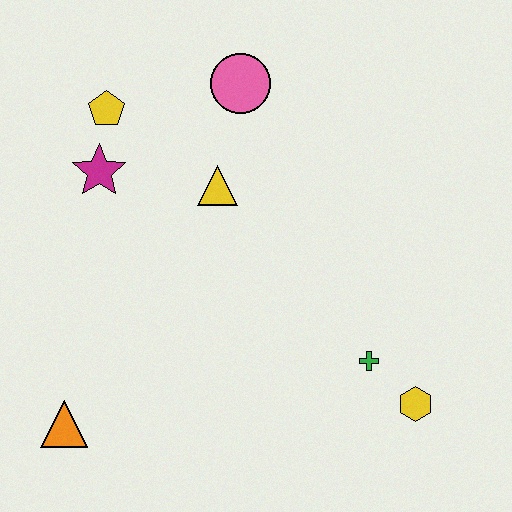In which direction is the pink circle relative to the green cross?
The pink circle is above the green cross.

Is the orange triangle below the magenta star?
Yes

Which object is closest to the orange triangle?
The magenta star is closest to the orange triangle.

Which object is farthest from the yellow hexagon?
The yellow pentagon is farthest from the yellow hexagon.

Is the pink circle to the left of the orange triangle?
No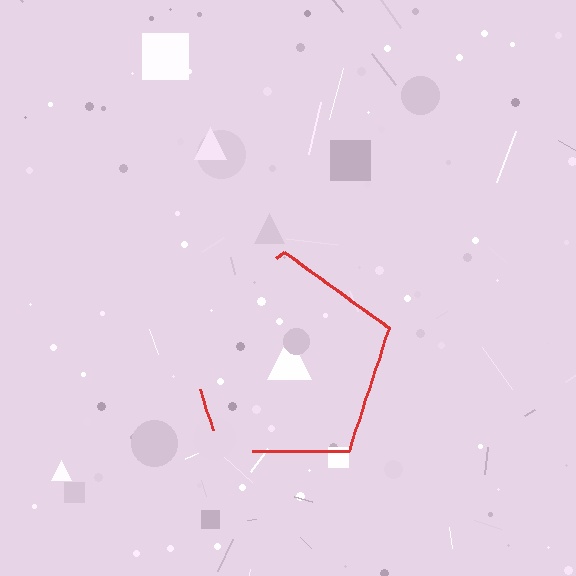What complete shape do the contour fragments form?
The contour fragments form a pentagon.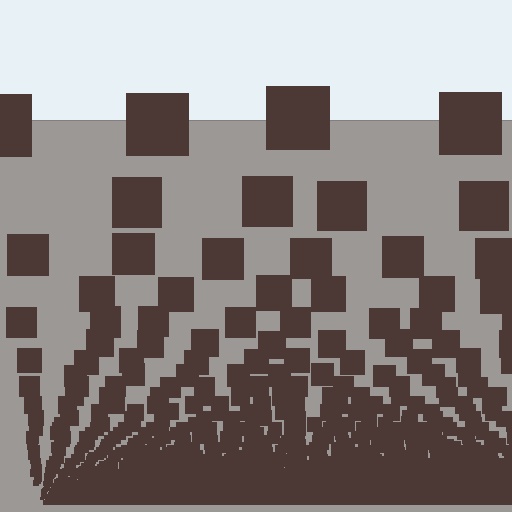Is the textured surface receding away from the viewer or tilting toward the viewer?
The surface appears to tilt toward the viewer. Texture elements get larger and sparser toward the top.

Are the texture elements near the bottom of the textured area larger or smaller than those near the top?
Smaller. The gradient is inverted — elements near the bottom are smaller and denser.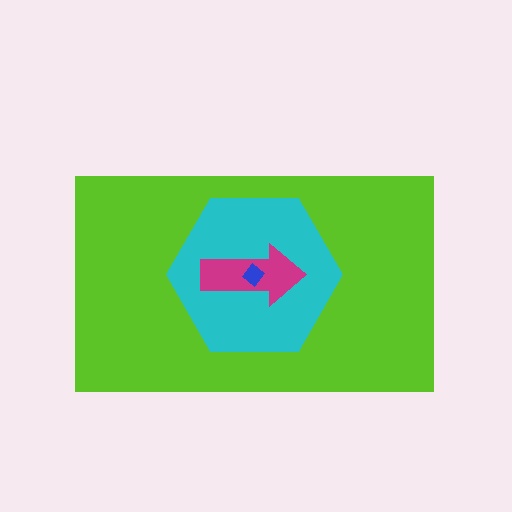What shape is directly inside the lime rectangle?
The cyan hexagon.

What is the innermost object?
The blue diamond.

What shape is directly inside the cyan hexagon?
The magenta arrow.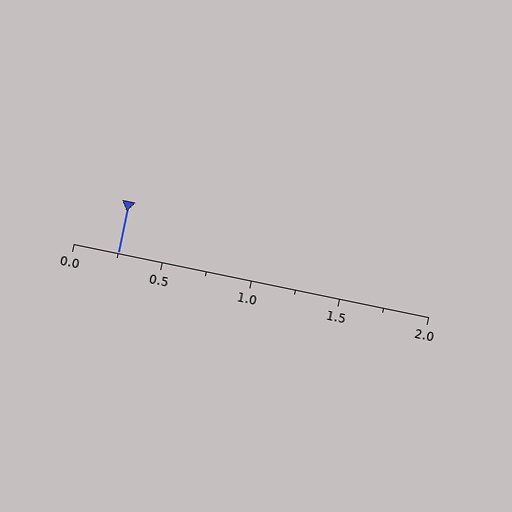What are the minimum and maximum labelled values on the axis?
The axis runs from 0.0 to 2.0.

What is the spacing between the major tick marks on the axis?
The major ticks are spaced 0.5 apart.